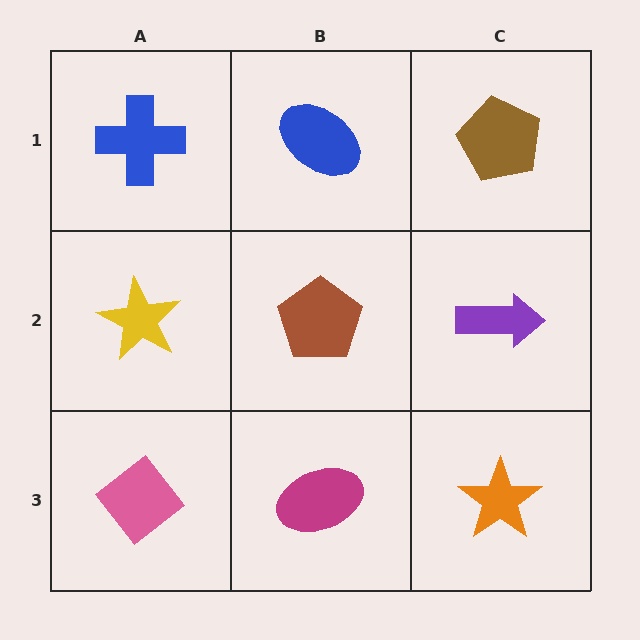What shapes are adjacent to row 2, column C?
A brown pentagon (row 1, column C), an orange star (row 3, column C), a brown pentagon (row 2, column B).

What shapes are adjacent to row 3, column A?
A yellow star (row 2, column A), a magenta ellipse (row 3, column B).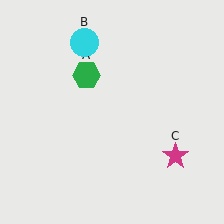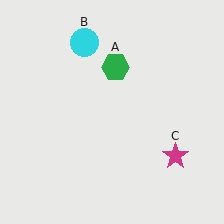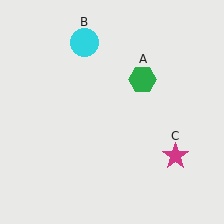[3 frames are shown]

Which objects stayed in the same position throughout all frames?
Cyan circle (object B) and magenta star (object C) remained stationary.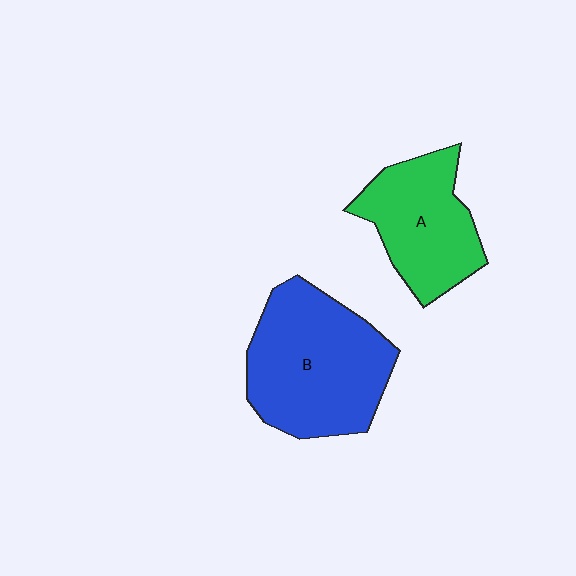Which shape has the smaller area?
Shape A (green).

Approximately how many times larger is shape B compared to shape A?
Approximately 1.4 times.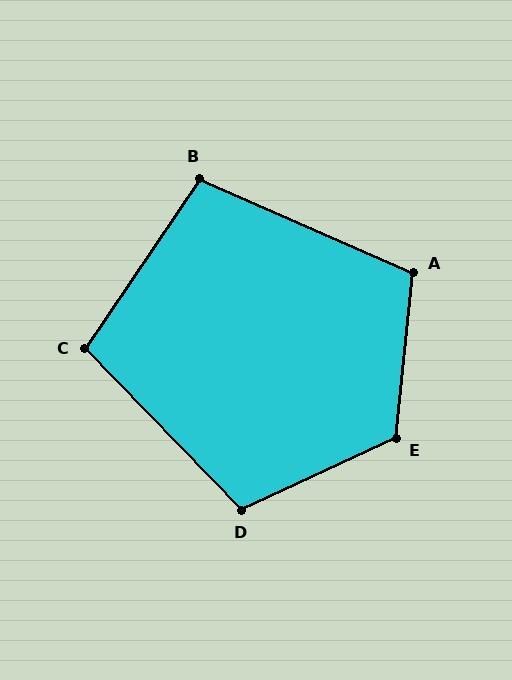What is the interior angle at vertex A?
Approximately 108 degrees (obtuse).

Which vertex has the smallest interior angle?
B, at approximately 100 degrees.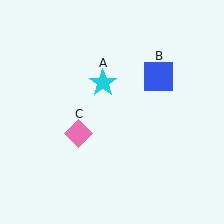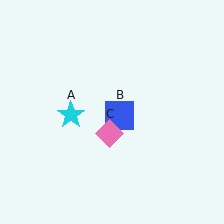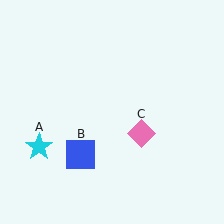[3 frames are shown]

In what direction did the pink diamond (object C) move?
The pink diamond (object C) moved right.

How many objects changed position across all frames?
3 objects changed position: cyan star (object A), blue square (object B), pink diamond (object C).